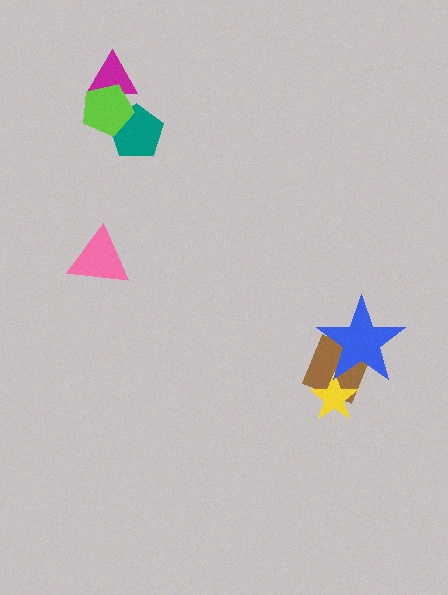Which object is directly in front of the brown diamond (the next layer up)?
The yellow star is directly in front of the brown diamond.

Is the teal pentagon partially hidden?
Yes, it is partially covered by another shape.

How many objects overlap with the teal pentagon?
1 object overlaps with the teal pentagon.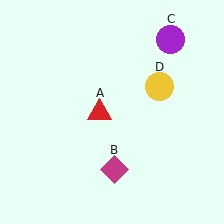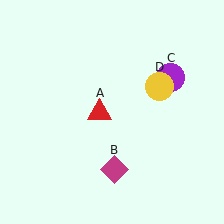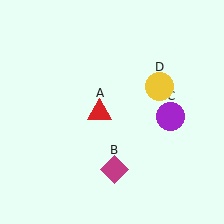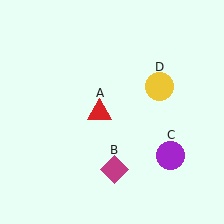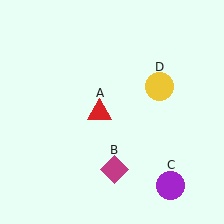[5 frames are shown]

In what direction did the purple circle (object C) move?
The purple circle (object C) moved down.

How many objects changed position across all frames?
1 object changed position: purple circle (object C).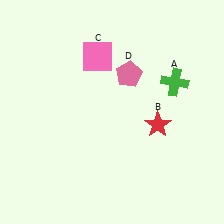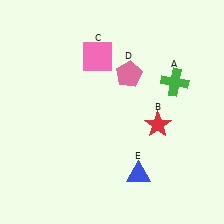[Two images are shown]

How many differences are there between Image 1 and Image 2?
There is 1 difference between the two images.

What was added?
A blue triangle (E) was added in Image 2.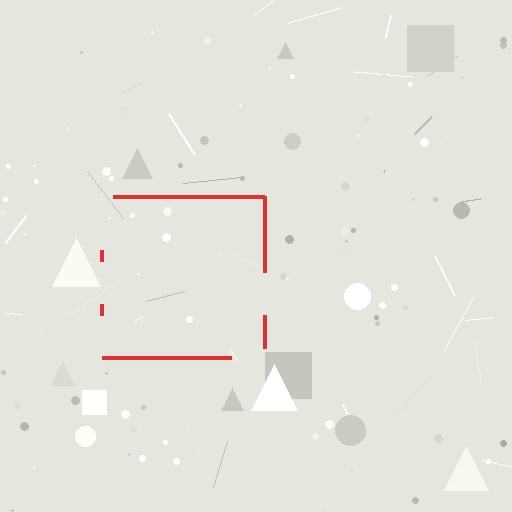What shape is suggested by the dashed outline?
The dashed outline suggests a square.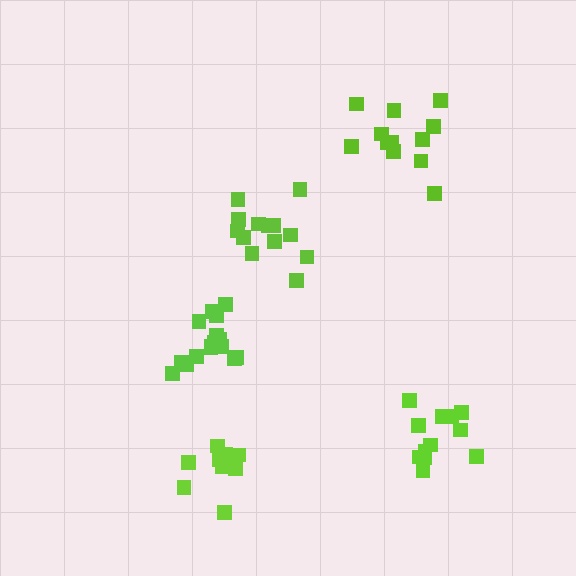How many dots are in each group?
Group 1: 12 dots, Group 2: 12 dots, Group 3: 10 dots, Group 4: 16 dots, Group 5: 13 dots (63 total).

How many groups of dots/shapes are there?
There are 5 groups.